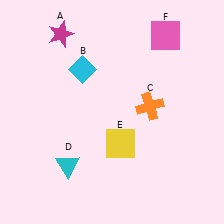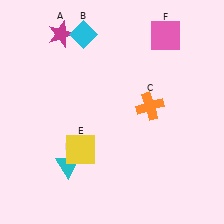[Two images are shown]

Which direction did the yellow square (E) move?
The yellow square (E) moved left.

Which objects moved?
The objects that moved are: the cyan diamond (B), the yellow square (E).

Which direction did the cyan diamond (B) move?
The cyan diamond (B) moved up.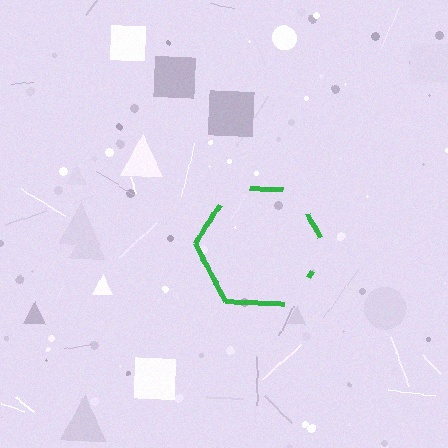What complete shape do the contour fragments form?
The contour fragments form a hexagon.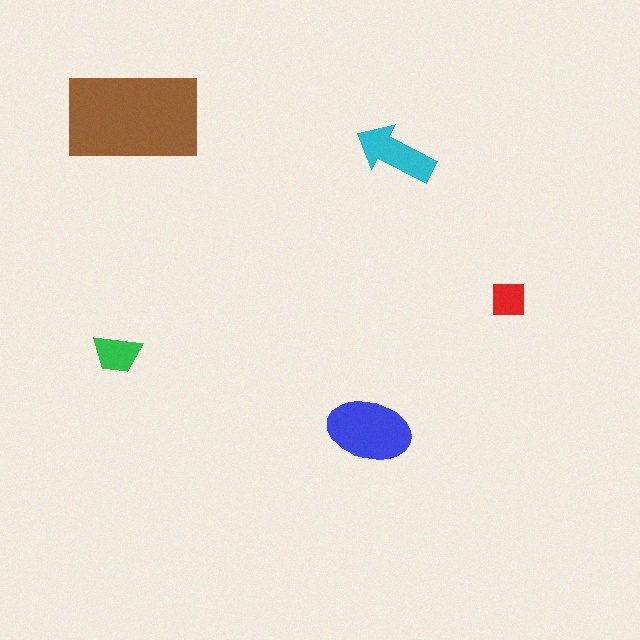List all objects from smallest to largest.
The red square, the green trapezoid, the cyan arrow, the blue ellipse, the brown rectangle.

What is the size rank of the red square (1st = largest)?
5th.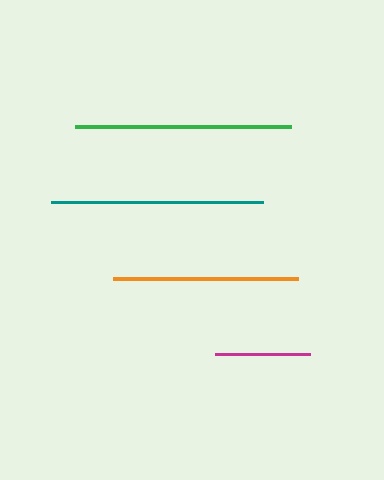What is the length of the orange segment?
The orange segment is approximately 185 pixels long.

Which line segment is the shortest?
The magenta line is the shortest at approximately 95 pixels.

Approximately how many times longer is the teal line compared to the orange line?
The teal line is approximately 1.1 times the length of the orange line.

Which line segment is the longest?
The green line is the longest at approximately 216 pixels.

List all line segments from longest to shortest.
From longest to shortest: green, teal, orange, magenta.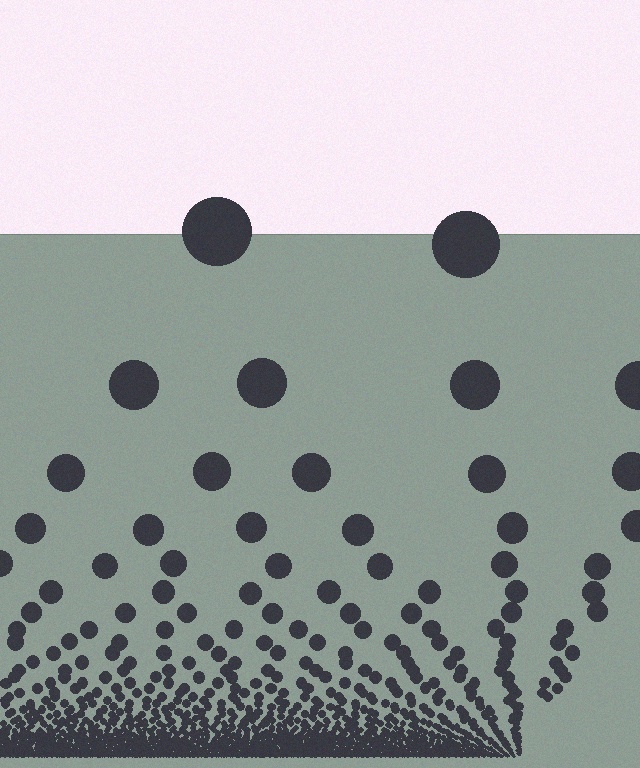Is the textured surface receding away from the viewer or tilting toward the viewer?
The surface appears to tilt toward the viewer. Texture elements get larger and sparser toward the top.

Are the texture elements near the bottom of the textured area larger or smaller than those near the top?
Smaller. The gradient is inverted — elements near the bottom are smaller and denser.